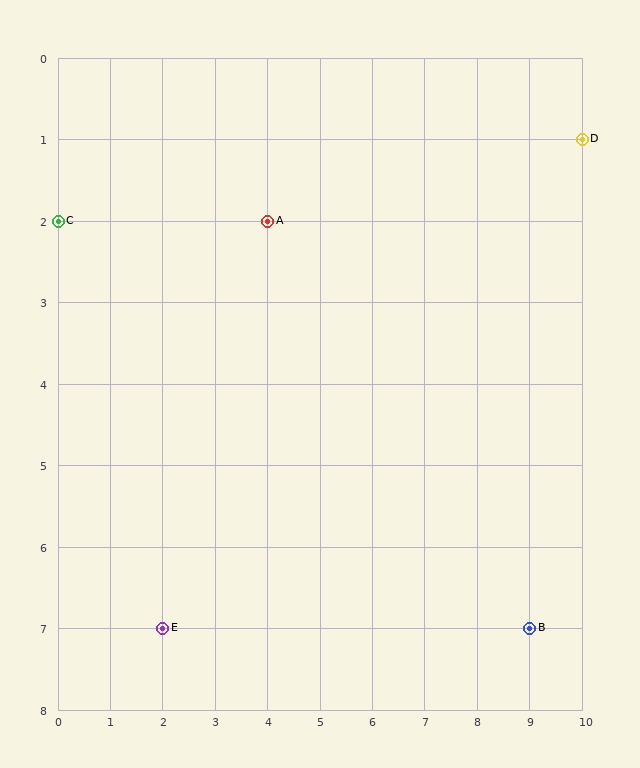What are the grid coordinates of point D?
Point D is at grid coordinates (10, 1).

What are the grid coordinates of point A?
Point A is at grid coordinates (4, 2).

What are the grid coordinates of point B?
Point B is at grid coordinates (9, 7).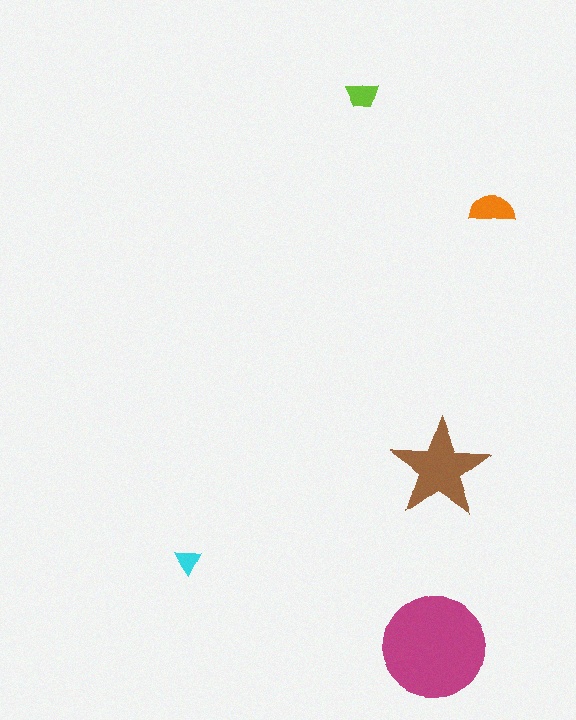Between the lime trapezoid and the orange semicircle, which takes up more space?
The orange semicircle.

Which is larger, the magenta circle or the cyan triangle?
The magenta circle.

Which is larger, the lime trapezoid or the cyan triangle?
The lime trapezoid.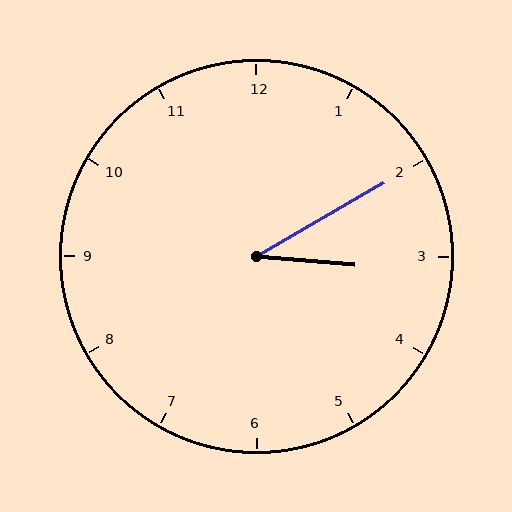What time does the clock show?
3:10.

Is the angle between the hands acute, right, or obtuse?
It is acute.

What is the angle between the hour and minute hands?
Approximately 35 degrees.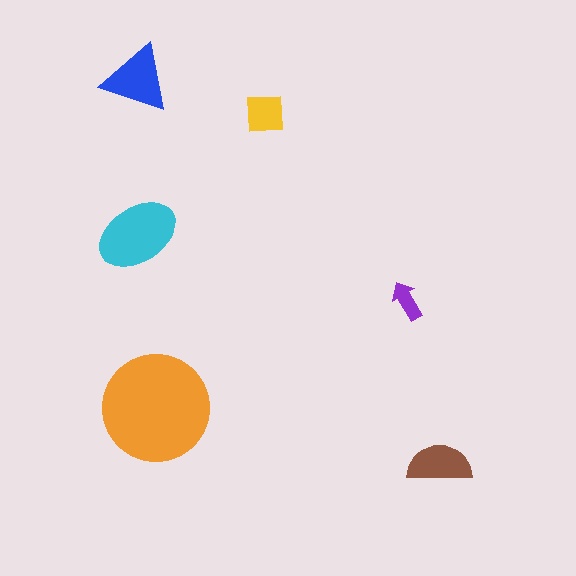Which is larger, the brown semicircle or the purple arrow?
The brown semicircle.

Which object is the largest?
The orange circle.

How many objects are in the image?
There are 6 objects in the image.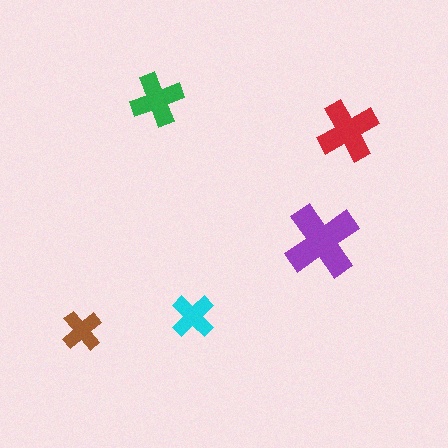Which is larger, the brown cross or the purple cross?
The purple one.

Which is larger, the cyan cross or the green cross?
The green one.